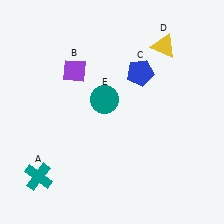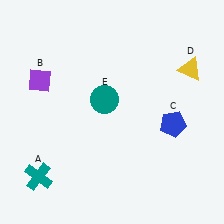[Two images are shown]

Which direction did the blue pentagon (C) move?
The blue pentagon (C) moved down.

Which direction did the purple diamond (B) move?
The purple diamond (B) moved left.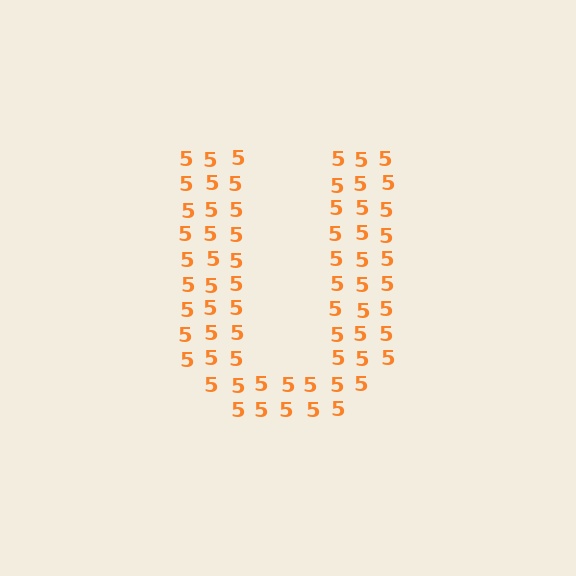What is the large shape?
The large shape is the letter U.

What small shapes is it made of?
It is made of small digit 5's.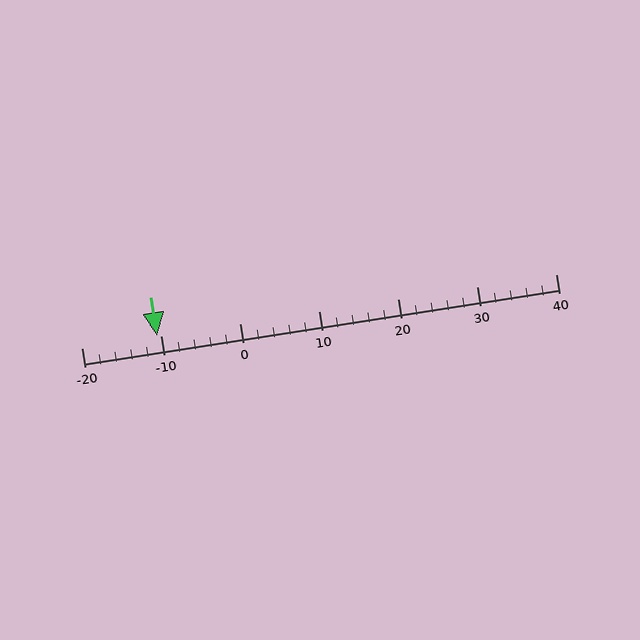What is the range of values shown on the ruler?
The ruler shows values from -20 to 40.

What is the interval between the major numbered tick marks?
The major tick marks are spaced 10 units apart.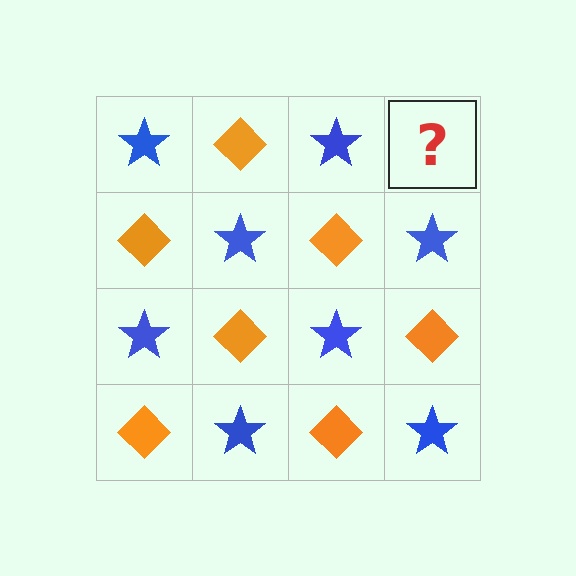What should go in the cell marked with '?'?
The missing cell should contain an orange diamond.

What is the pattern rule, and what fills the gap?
The rule is that it alternates blue star and orange diamond in a checkerboard pattern. The gap should be filled with an orange diamond.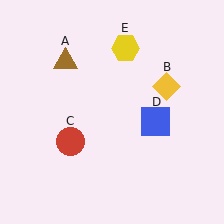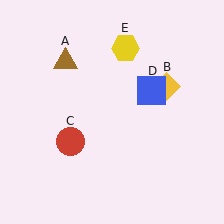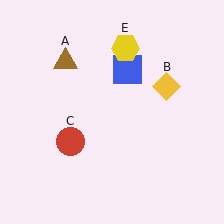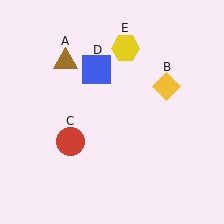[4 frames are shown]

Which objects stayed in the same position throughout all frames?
Brown triangle (object A) and yellow diamond (object B) and red circle (object C) and yellow hexagon (object E) remained stationary.